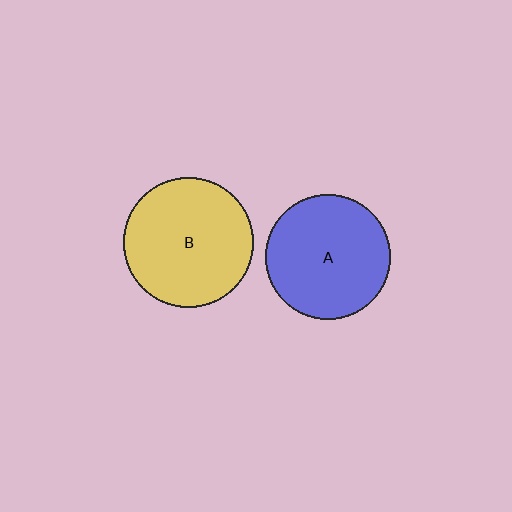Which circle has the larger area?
Circle B (yellow).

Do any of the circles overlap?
No, none of the circles overlap.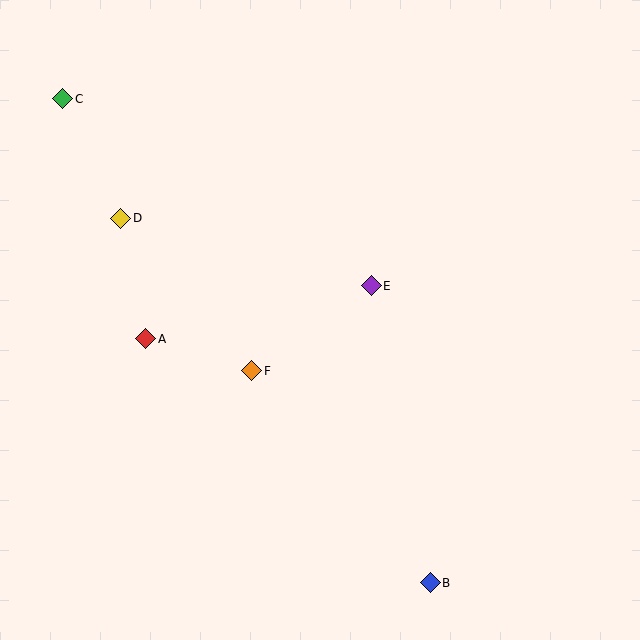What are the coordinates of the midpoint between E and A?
The midpoint between E and A is at (258, 312).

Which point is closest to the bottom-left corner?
Point A is closest to the bottom-left corner.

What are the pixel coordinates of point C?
Point C is at (63, 99).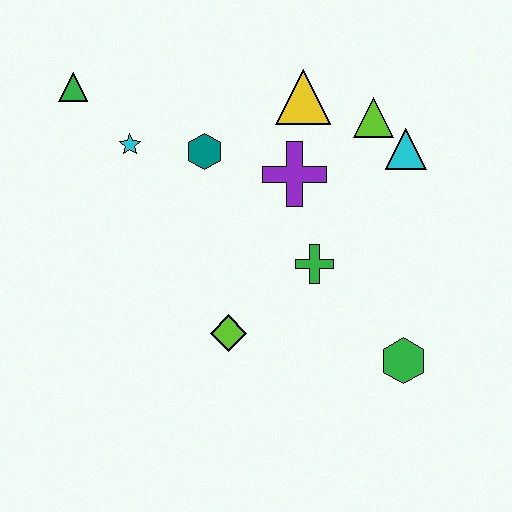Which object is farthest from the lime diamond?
The green triangle is farthest from the lime diamond.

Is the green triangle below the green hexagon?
No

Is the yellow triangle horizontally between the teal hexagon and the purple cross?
No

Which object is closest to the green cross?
The purple cross is closest to the green cross.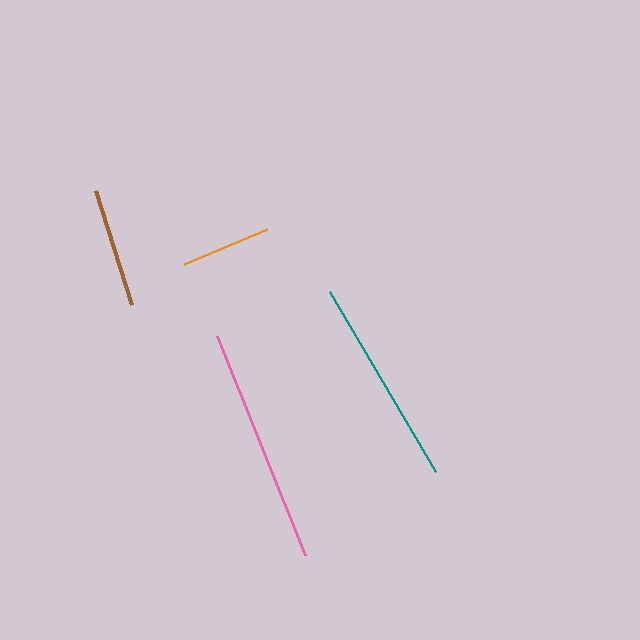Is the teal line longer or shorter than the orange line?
The teal line is longer than the orange line.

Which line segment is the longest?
The pink line is the longest at approximately 236 pixels.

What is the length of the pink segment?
The pink segment is approximately 236 pixels long.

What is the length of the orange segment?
The orange segment is approximately 90 pixels long.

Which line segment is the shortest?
The orange line is the shortest at approximately 90 pixels.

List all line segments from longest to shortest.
From longest to shortest: pink, teal, brown, orange.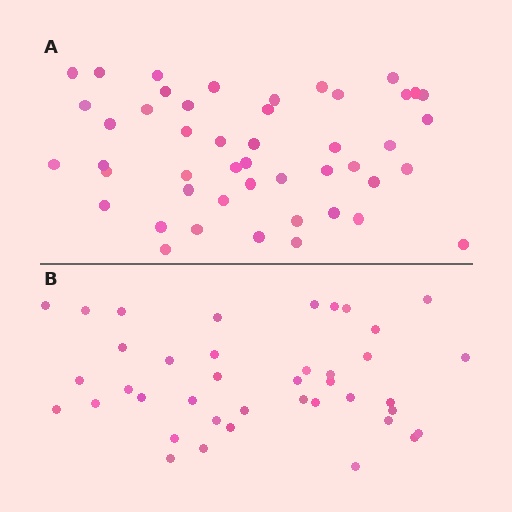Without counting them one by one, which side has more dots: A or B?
Region A (the top region) has more dots.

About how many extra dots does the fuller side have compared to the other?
Region A has roughly 8 or so more dots than region B.